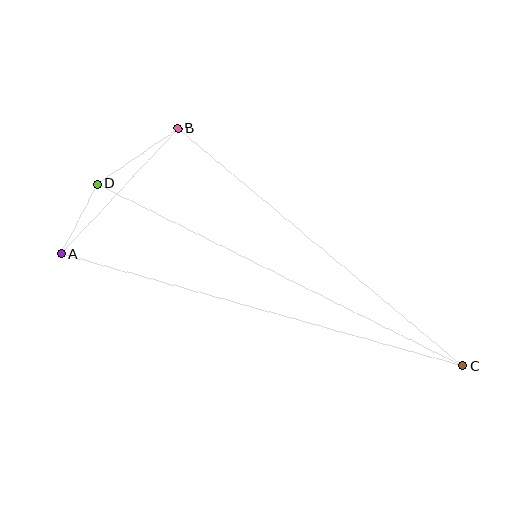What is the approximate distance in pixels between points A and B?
The distance between A and B is approximately 172 pixels.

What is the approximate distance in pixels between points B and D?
The distance between B and D is approximately 98 pixels.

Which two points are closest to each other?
Points A and D are closest to each other.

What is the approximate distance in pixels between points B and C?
The distance between B and C is approximately 371 pixels.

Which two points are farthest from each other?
Points A and C are farthest from each other.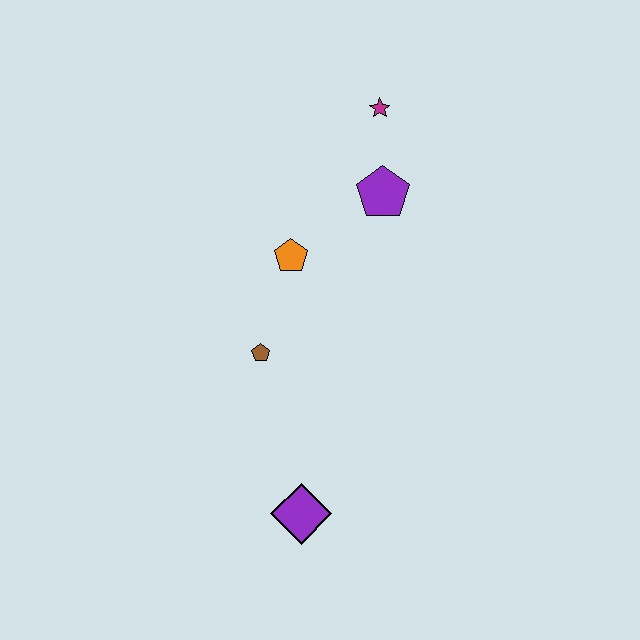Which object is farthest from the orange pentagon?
The purple diamond is farthest from the orange pentagon.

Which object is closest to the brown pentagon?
The orange pentagon is closest to the brown pentagon.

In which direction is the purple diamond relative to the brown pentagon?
The purple diamond is below the brown pentagon.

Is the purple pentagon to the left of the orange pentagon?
No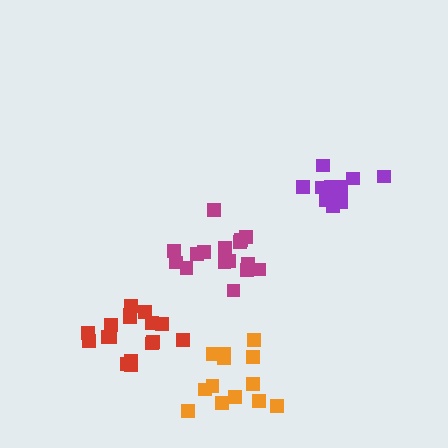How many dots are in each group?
Group 1: 13 dots, Group 2: 14 dots, Group 3: 17 dots, Group 4: 16 dots (60 total).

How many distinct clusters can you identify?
There are 4 distinct clusters.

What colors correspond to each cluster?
The clusters are colored: orange, purple, red, magenta.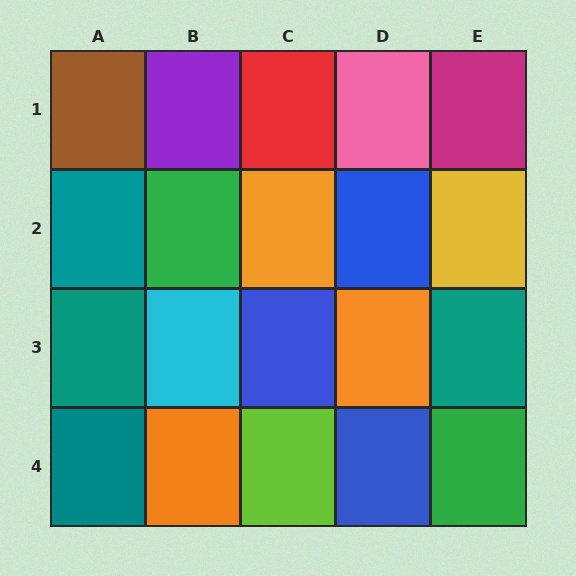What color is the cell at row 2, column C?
Orange.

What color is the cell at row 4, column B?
Orange.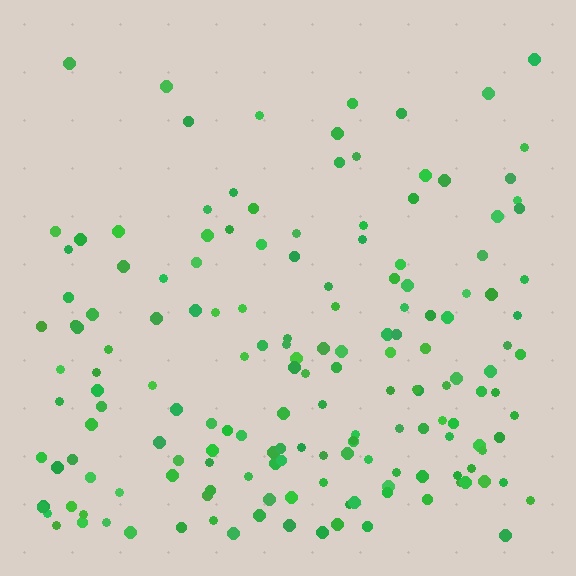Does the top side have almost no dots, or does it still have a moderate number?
Still a moderate number, just noticeably fewer than the bottom.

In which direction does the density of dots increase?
From top to bottom, with the bottom side densest.